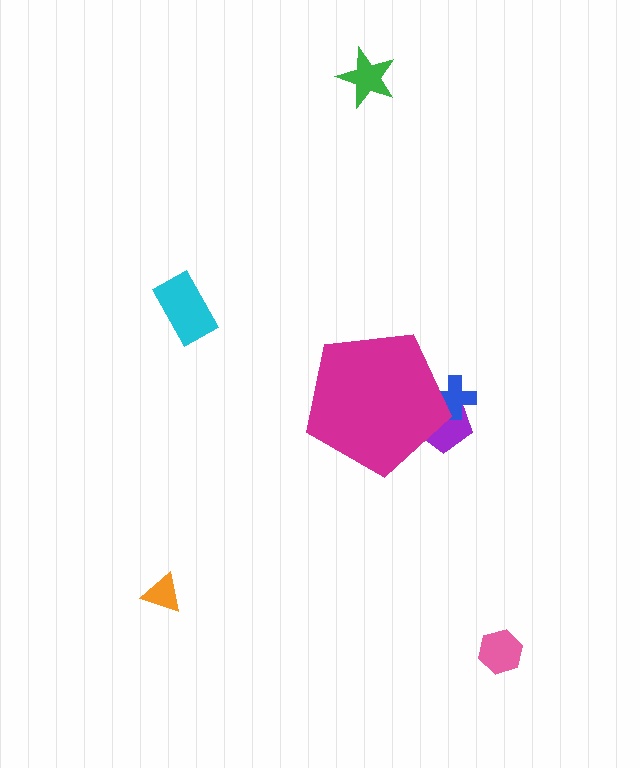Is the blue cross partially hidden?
Yes, the blue cross is partially hidden behind the magenta pentagon.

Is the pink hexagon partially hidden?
No, the pink hexagon is fully visible.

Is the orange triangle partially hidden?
No, the orange triangle is fully visible.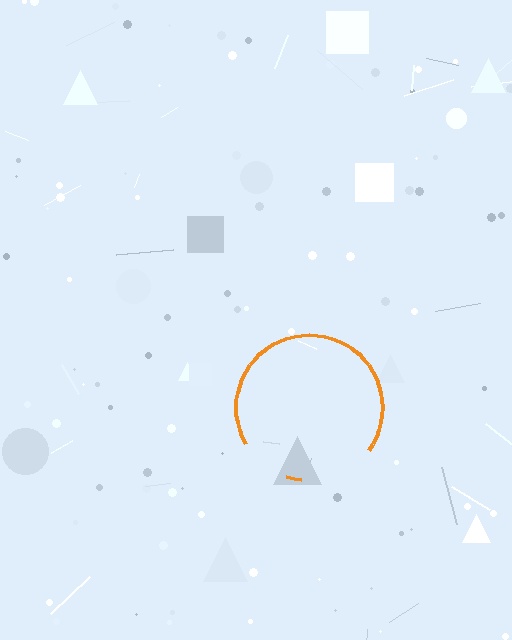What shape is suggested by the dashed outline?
The dashed outline suggests a circle.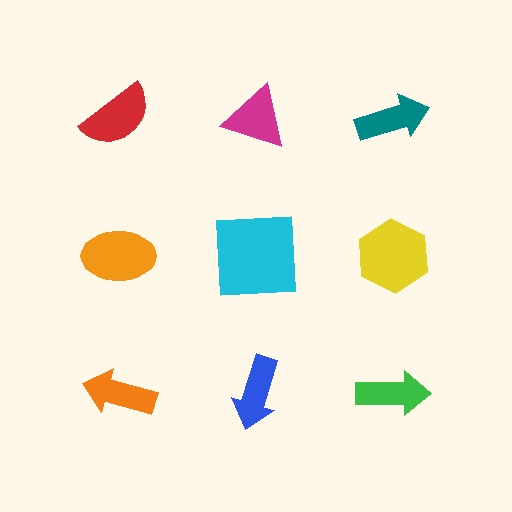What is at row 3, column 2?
A blue arrow.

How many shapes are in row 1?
3 shapes.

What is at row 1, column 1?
A red semicircle.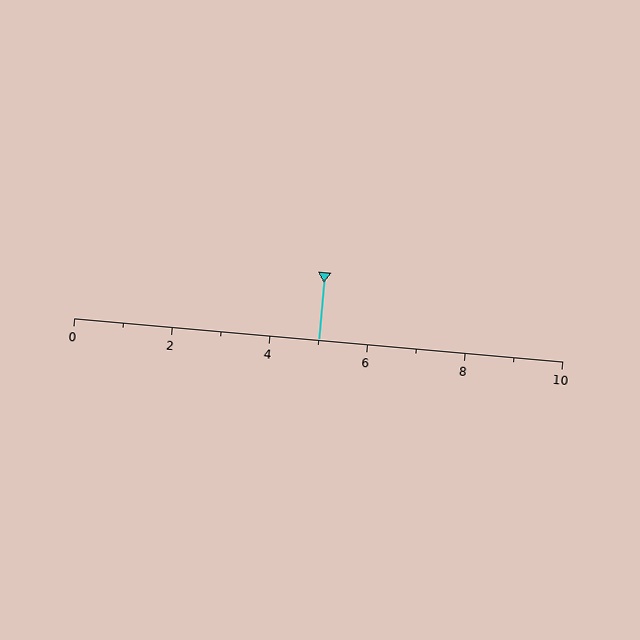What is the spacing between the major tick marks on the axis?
The major ticks are spaced 2 apart.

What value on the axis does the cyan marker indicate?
The marker indicates approximately 5.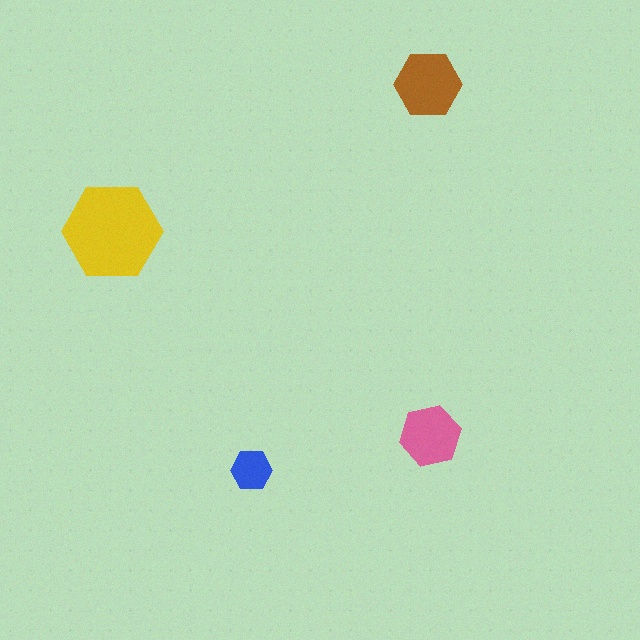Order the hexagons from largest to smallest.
the yellow one, the brown one, the pink one, the blue one.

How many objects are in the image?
There are 4 objects in the image.